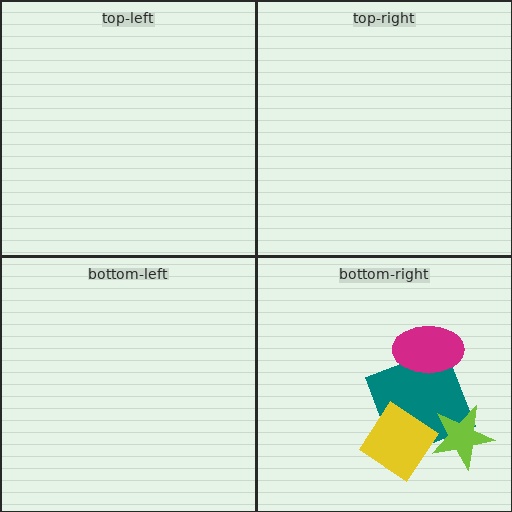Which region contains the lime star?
The bottom-right region.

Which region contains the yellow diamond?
The bottom-right region.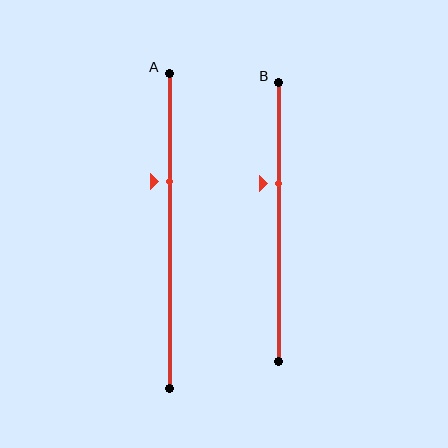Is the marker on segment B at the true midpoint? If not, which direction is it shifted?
No, the marker on segment B is shifted upward by about 14% of the segment length.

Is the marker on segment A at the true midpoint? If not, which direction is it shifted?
No, the marker on segment A is shifted upward by about 16% of the segment length.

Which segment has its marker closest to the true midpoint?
Segment B has its marker closest to the true midpoint.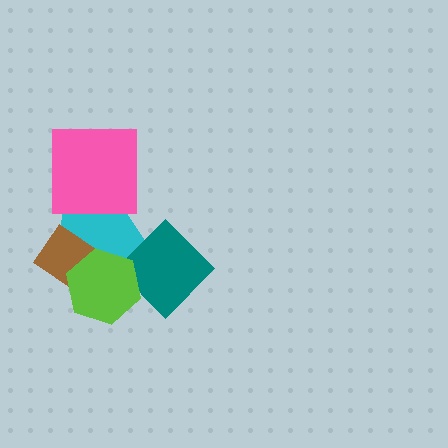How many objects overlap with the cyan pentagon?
4 objects overlap with the cyan pentagon.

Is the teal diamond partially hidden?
Yes, it is partially covered by another shape.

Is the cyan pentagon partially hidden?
Yes, it is partially covered by another shape.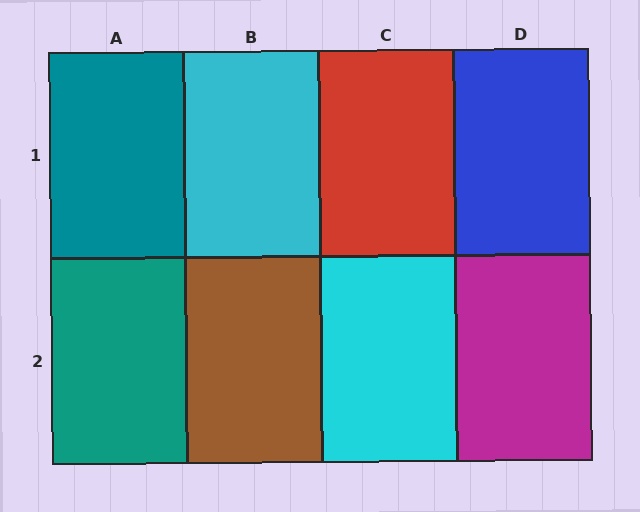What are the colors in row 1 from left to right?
Teal, cyan, red, blue.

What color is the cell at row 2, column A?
Teal.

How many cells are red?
1 cell is red.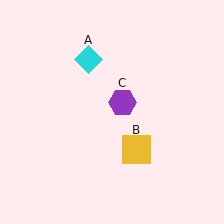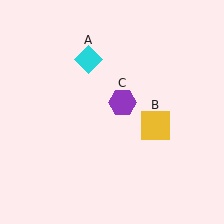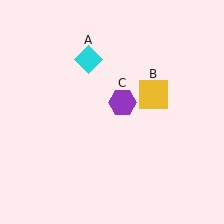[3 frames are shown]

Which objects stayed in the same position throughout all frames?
Cyan diamond (object A) and purple hexagon (object C) remained stationary.